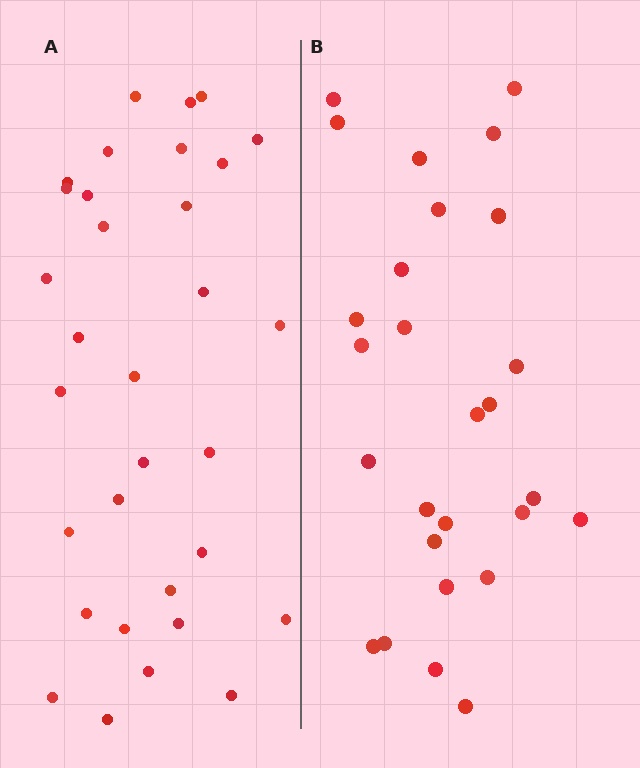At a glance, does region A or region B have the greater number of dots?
Region A (the left region) has more dots.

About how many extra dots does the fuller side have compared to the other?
Region A has about 5 more dots than region B.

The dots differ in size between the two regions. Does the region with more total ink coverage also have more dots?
No. Region B has more total ink coverage because its dots are larger, but region A actually contains more individual dots. Total area can be misleading — the number of items is what matters here.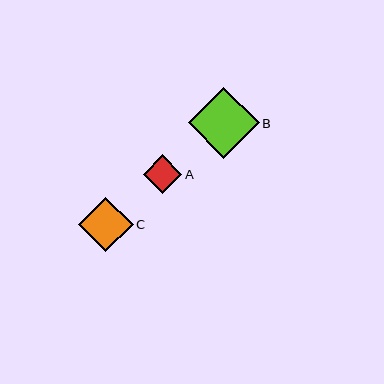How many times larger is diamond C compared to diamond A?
Diamond C is approximately 1.4 times the size of diamond A.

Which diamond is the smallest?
Diamond A is the smallest with a size of approximately 38 pixels.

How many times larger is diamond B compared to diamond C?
Diamond B is approximately 1.3 times the size of diamond C.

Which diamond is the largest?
Diamond B is the largest with a size of approximately 71 pixels.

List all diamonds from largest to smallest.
From largest to smallest: B, C, A.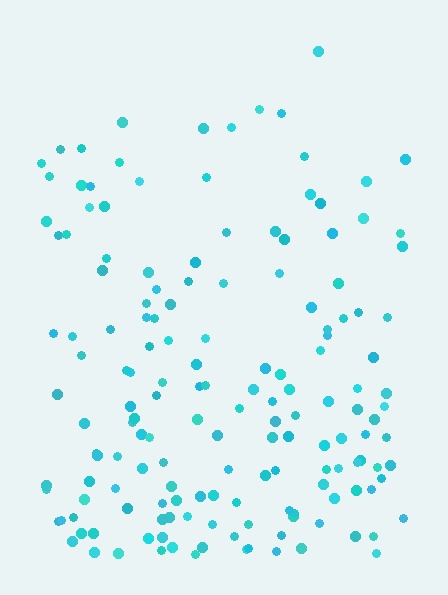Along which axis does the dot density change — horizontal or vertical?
Vertical.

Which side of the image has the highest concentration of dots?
The bottom.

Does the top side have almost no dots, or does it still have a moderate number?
Still a moderate number, just noticeably fewer than the bottom.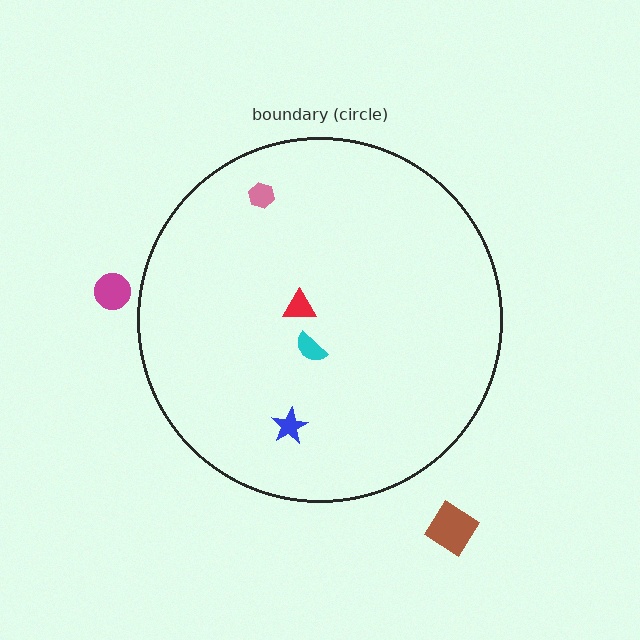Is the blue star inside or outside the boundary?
Inside.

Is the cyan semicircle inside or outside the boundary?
Inside.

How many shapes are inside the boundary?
4 inside, 2 outside.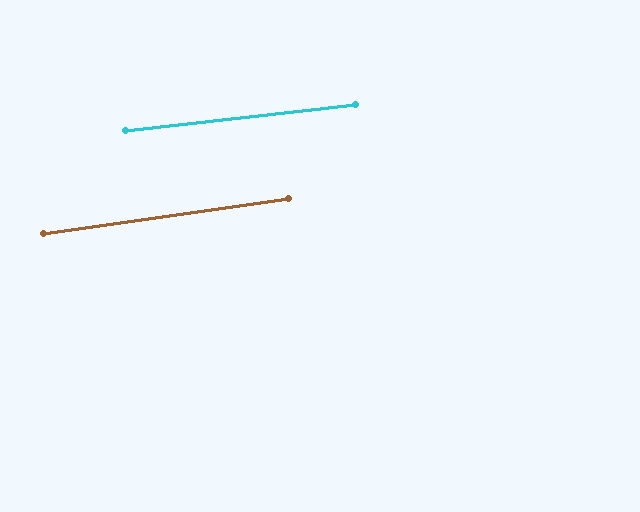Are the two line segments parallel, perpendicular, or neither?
Parallel — their directions differ by only 1.8°.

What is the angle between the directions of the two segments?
Approximately 2 degrees.